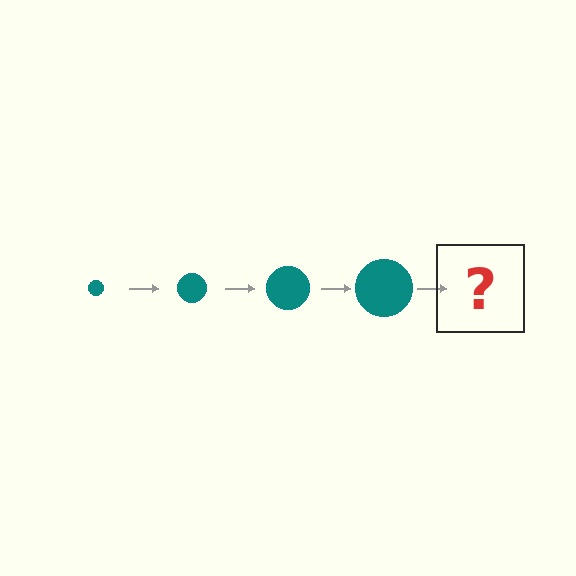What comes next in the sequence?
The next element should be a teal circle, larger than the previous one.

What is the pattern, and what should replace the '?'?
The pattern is that the circle gets progressively larger each step. The '?' should be a teal circle, larger than the previous one.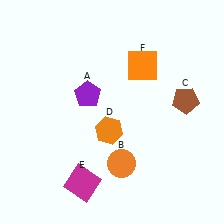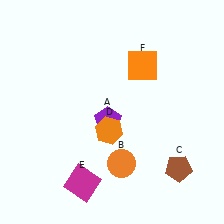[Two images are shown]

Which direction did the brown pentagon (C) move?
The brown pentagon (C) moved down.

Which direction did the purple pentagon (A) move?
The purple pentagon (A) moved down.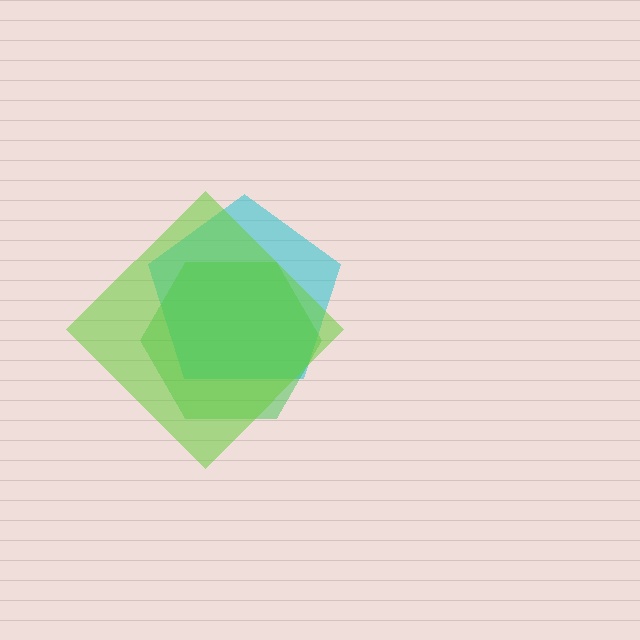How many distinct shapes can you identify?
There are 3 distinct shapes: a cyan pentagon, a green hexagon, a lime diamond.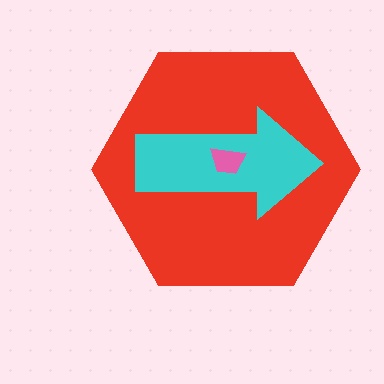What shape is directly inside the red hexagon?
The cyan arrow.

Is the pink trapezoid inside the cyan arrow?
Yes.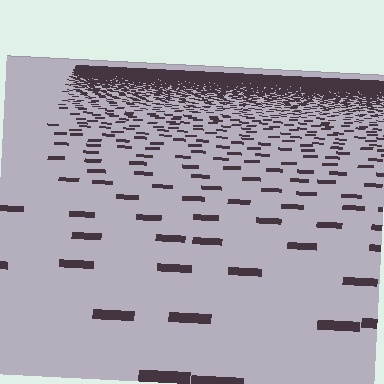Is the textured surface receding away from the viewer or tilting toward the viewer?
The surface is receding away from the viewer. Texture elements get smaller and denser toward the top.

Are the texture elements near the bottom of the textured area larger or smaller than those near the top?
Larger. Near the bottom, elements are closer to the viewer and appear at a bigger on-screen size.